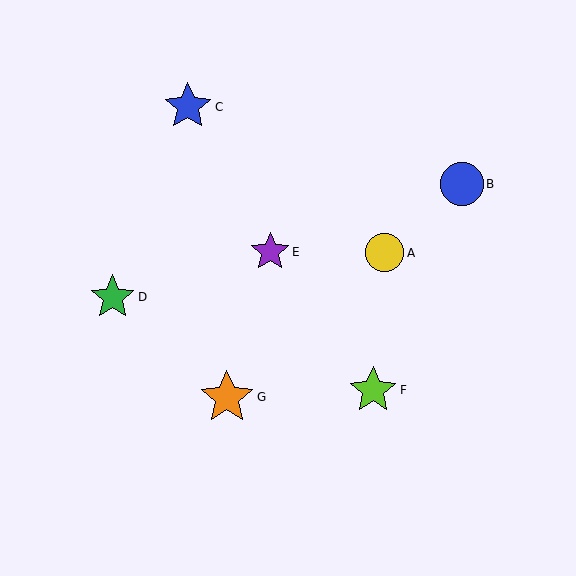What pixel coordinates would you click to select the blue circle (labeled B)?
Click at (462, 184) to select the blue circle B.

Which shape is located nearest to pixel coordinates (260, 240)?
The purple star (labeled E) at (270, 252) is nearest to that location.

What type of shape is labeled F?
Shape F is a lime star.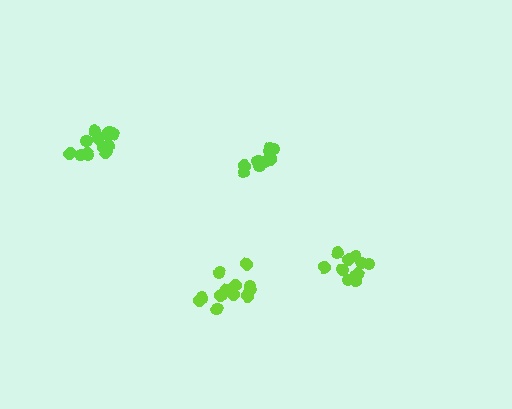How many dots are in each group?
Group 1: 11 dots, Group 2: 13 dots, Group 3: 9 dots, Group 4: 12 dots (45 total).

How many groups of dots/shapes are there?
There are 4 groups.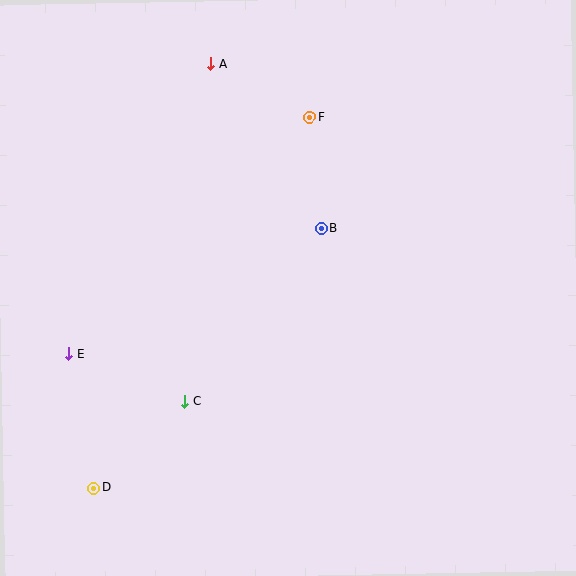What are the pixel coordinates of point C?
Point C is at (185, 401).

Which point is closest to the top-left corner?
Point A is closest to the top-left corner.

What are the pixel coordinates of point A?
Point A is at (211, 64).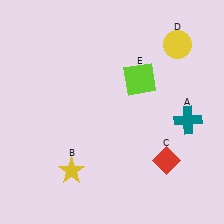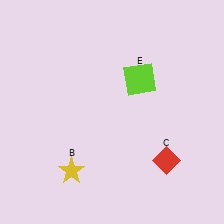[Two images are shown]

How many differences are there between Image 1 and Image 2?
There are 2 differences between the two images.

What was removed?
The teal cross (A), the yellow circle (D) were removed in Image 2.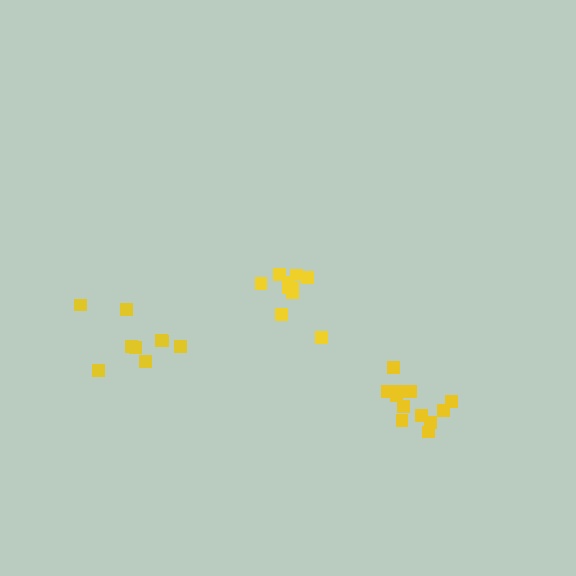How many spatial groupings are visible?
There are 3 spatial groupings.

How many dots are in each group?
Group 1: 10 dots, Group 2: 14 dots, Group 3: 9 dots (33 total).